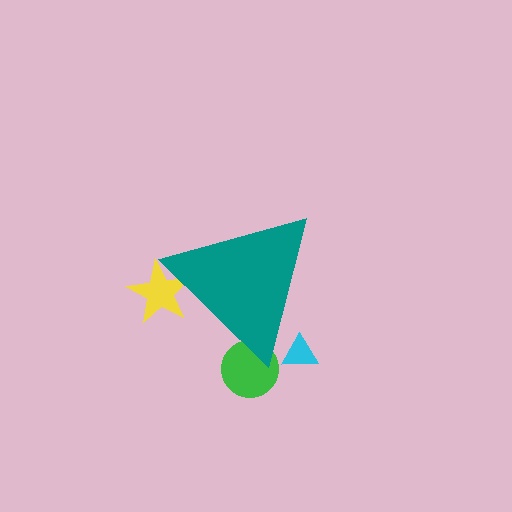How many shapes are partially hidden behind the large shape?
3 shapes are partially hidden.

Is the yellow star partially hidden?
Yes, the yellow star is partially hidden behind the teal triangle.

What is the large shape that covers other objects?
A teal triangle.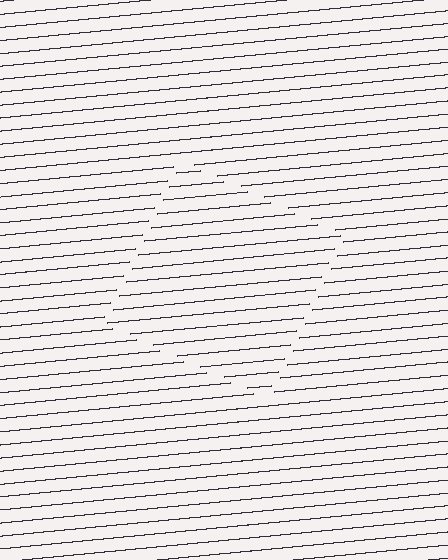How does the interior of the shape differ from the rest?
The interior of the shape contains the same grating, shifted by half a period — the contour is defined by the phase discontinuity where line-ends from the inner and outer gratings abut.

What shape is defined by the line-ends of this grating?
An illusory square. The interior of the shape contains the same grating, shifted by half a period — the contour is defined by the phase discontinuity where line-ends from the inner and outer gratings abut.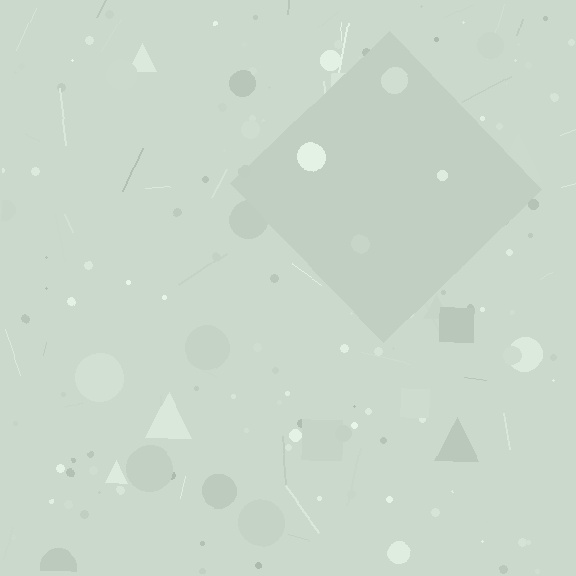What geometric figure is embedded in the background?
A diamond is embedded in the background.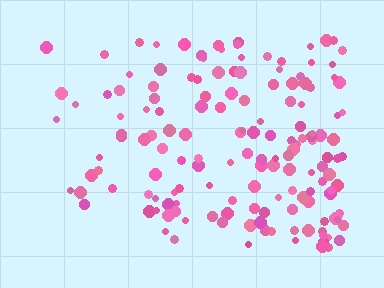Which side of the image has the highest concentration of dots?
The right.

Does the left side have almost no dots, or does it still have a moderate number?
Still a moderate number, just noticeably fewer than the right.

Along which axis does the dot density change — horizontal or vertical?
Horizontal.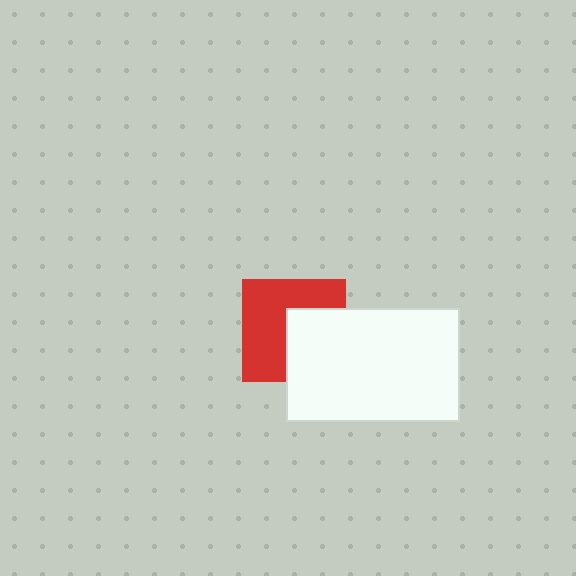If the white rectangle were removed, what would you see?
You would see the complete red square.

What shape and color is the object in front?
The object in front is a white rectangle.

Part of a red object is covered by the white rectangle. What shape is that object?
It is a square.